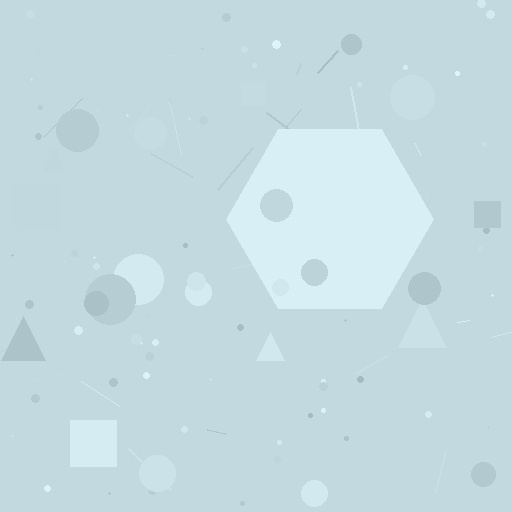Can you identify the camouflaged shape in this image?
The camouflaged shape is a hexagon.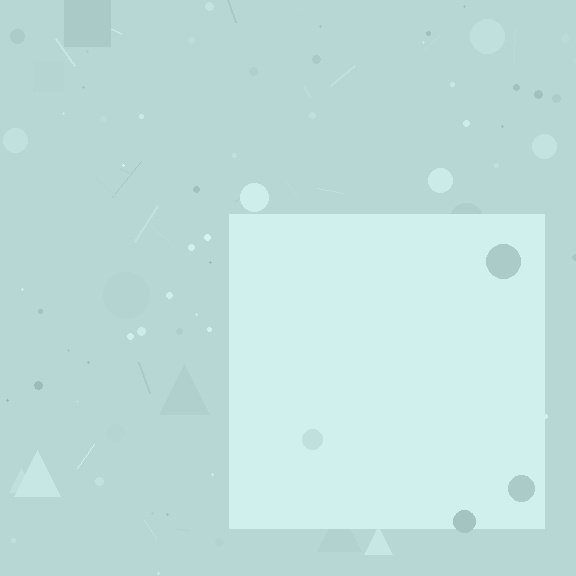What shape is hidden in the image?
A square is hidden in the image.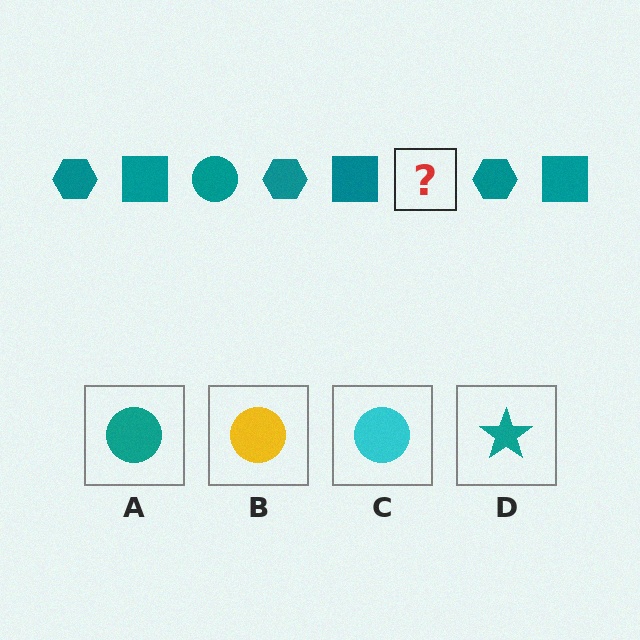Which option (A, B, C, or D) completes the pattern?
A.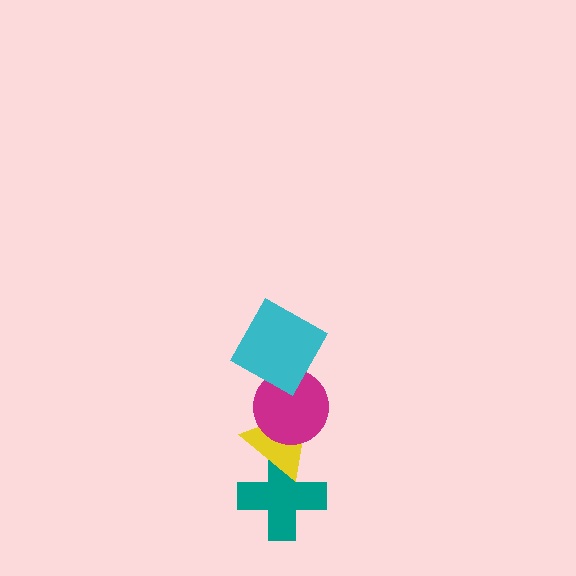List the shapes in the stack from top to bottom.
From top to bottom: the cyan square, the magenta circle, the yellow triangle, the teal cross.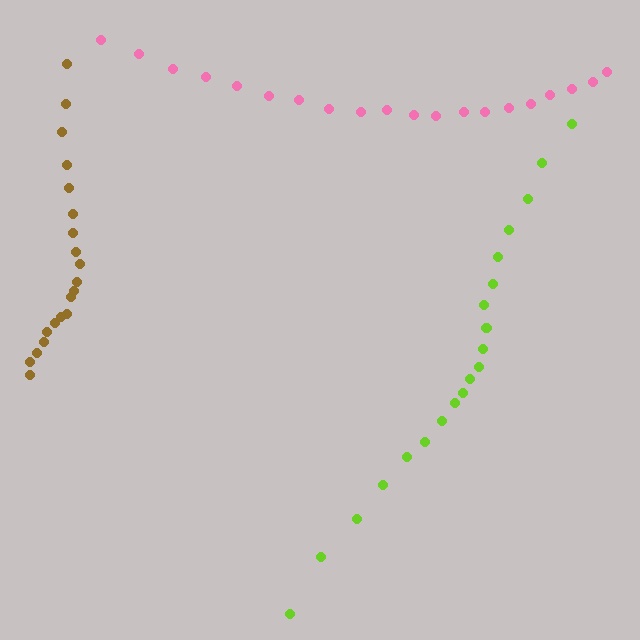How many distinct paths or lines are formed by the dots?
There are 3 distinct paths.